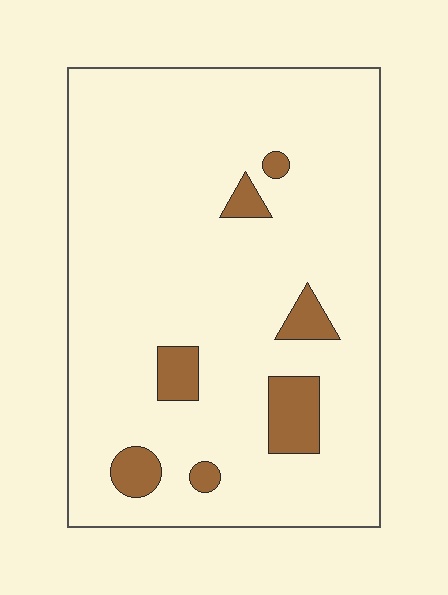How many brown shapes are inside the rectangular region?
7.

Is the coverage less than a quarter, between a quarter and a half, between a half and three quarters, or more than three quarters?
Less than a quarter.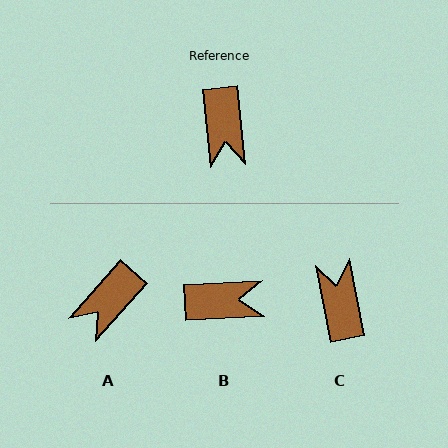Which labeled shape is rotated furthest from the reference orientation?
C, about 174 degrees away.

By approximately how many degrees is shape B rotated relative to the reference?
Approximately 87 degrees counter-clockwise.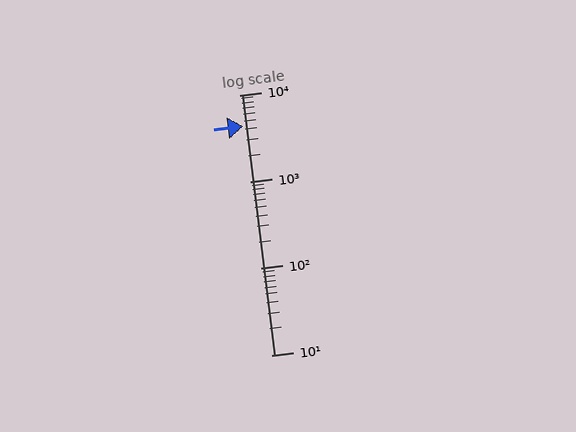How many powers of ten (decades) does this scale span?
The scale spans 3 decades, from 10 to 10000.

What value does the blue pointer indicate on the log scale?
The pointer indicates approximately 4400.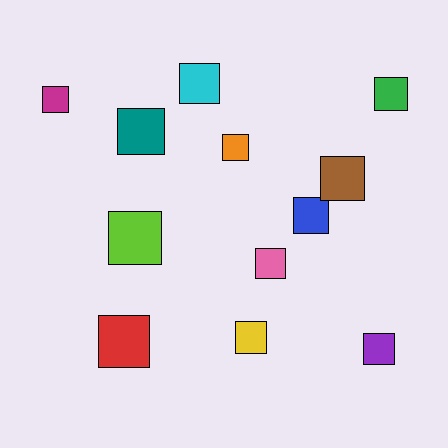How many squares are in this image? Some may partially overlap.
There are 12 squares.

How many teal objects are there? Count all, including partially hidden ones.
There is 1 teal object.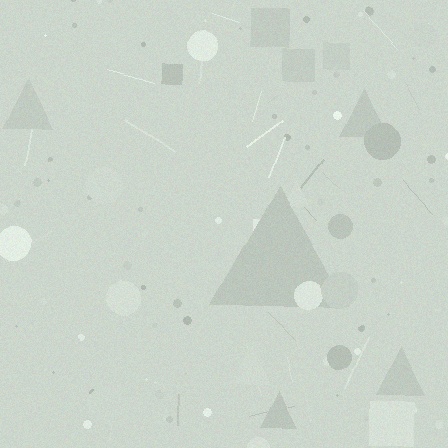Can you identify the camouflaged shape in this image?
The camouflaged shape is a triangle.